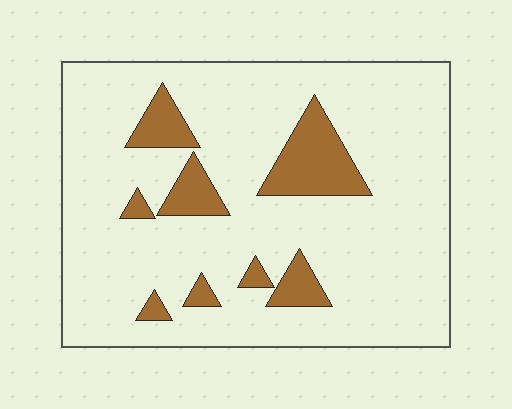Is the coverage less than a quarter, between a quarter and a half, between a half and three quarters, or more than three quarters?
Less than a quarter.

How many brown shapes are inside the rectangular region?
8.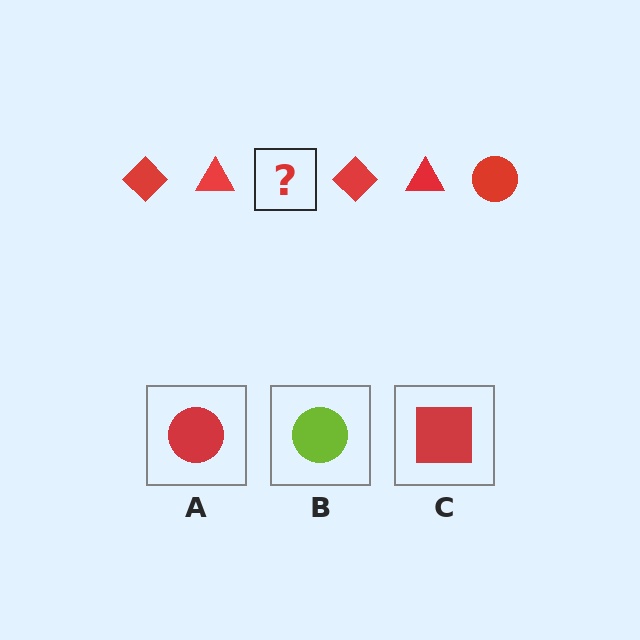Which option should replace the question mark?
Option A.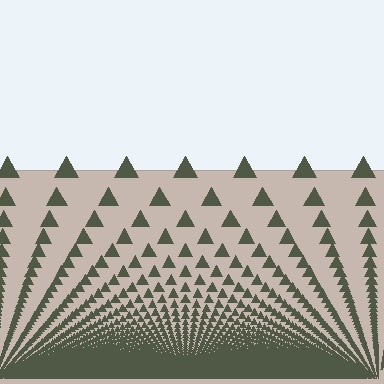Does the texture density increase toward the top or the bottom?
Density increases toward the bottom.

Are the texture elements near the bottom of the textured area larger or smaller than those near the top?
Smaller. The gradient is inverted — elements near the bottom are smaller and denser.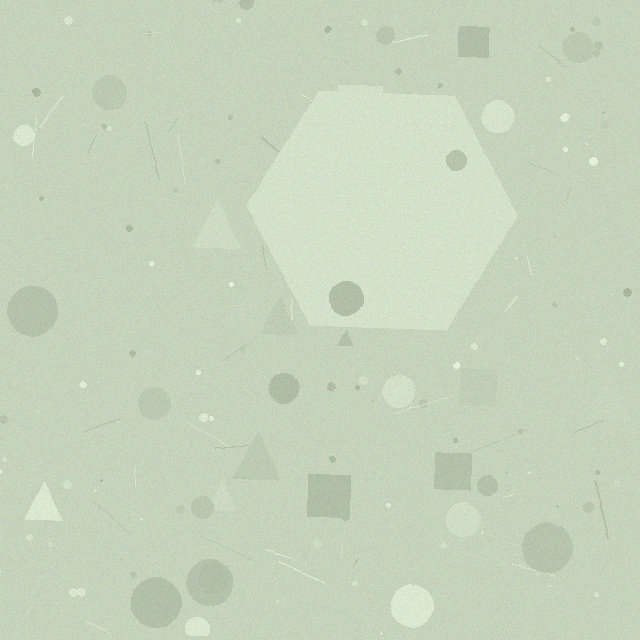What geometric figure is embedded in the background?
A hexagon is embedded in the background.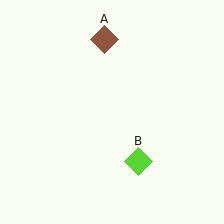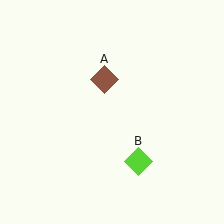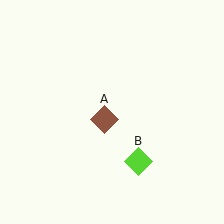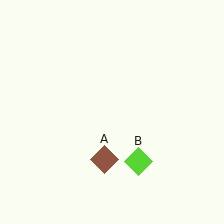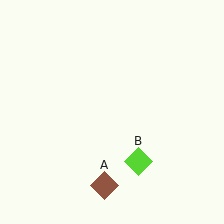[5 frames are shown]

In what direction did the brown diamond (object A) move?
The brown diamond (object A) moved down.